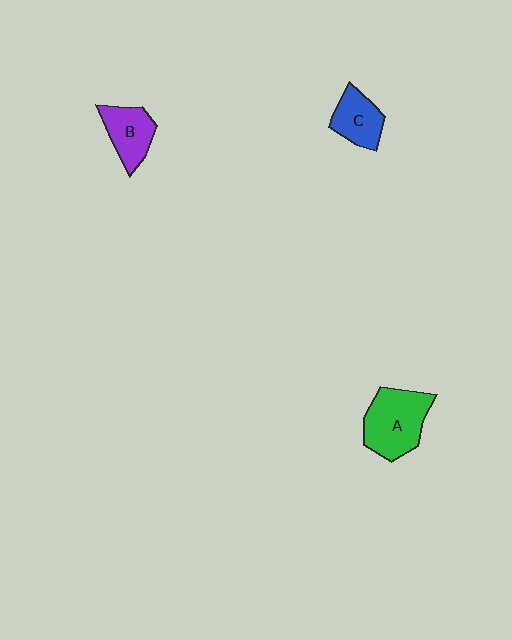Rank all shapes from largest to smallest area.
From largest to smallest: A (green), B (purple), C (blue).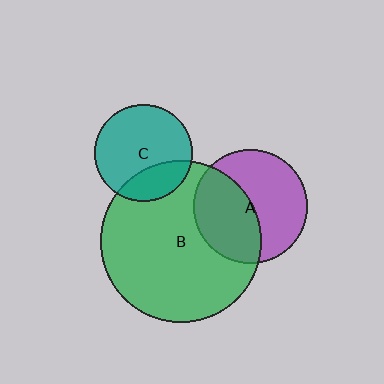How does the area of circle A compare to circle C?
Approximately 1.4 times.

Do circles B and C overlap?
Yes.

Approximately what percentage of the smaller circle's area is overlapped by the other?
Approximately 25%.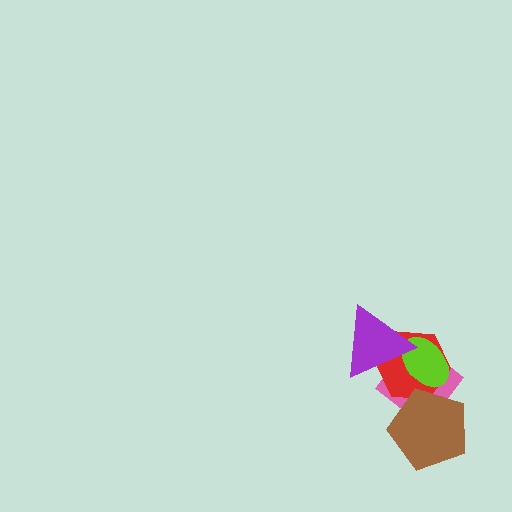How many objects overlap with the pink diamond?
4 objects overlap with the pink diamond.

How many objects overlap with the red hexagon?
4 objects overlap with the red hexagon.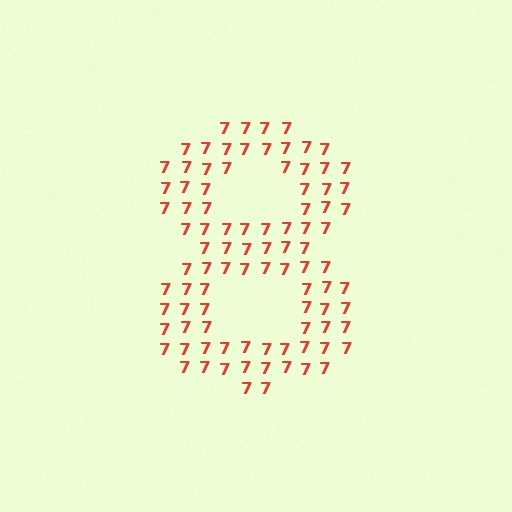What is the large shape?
The large shape is the digit 8.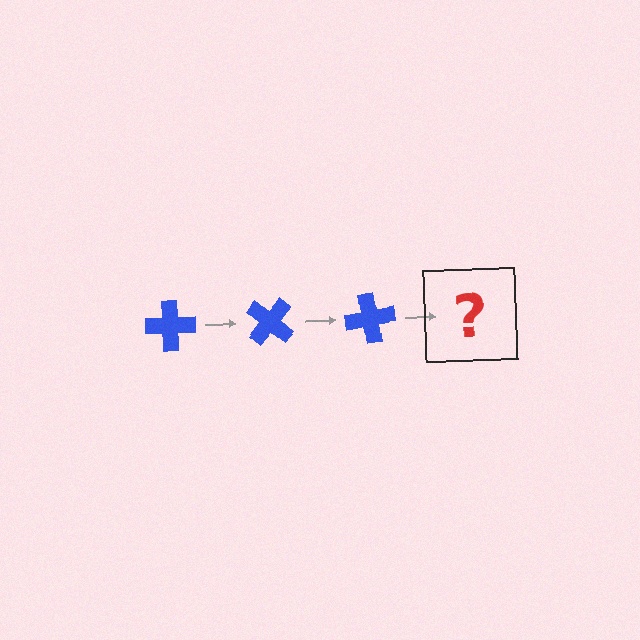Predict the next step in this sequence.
The next step is a blue cross rotated 120 degrees.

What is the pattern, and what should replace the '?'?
The pattern is that the cross rotates 40 degrees each step. The '?' should be a blue cross rotated 120 degrees.